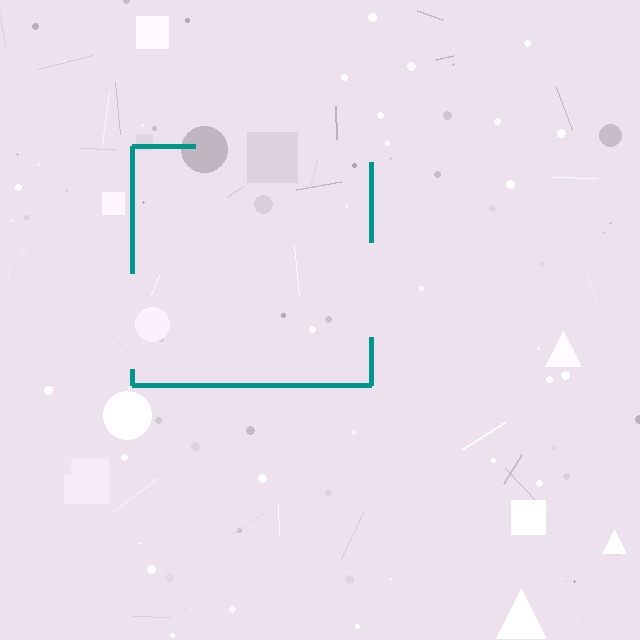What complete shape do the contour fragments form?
The contour fragments form a square.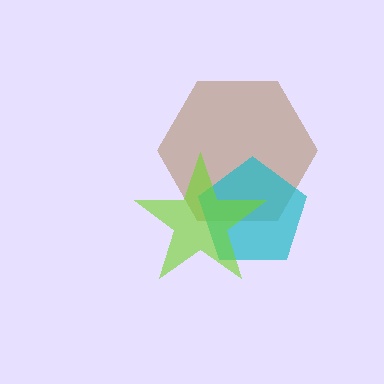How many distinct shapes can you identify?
There are 3 distinct shapes: a brown hexagon, a cyan pentagon, a lime star.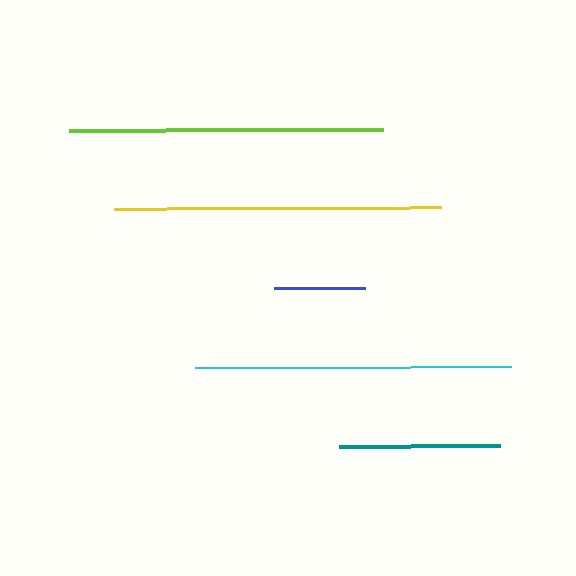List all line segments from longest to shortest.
From longest to shortest: yellow, cyan, lime, teal, blue.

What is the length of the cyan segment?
The cyan segment is approximately 316 pixels long.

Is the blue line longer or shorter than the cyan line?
The cyan line is longer than the blue line.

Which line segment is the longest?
The yellow line is the longest at approximately 327 pixels.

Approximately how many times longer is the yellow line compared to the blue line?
The yellow line is approximately 3.6 times the length of the blue line.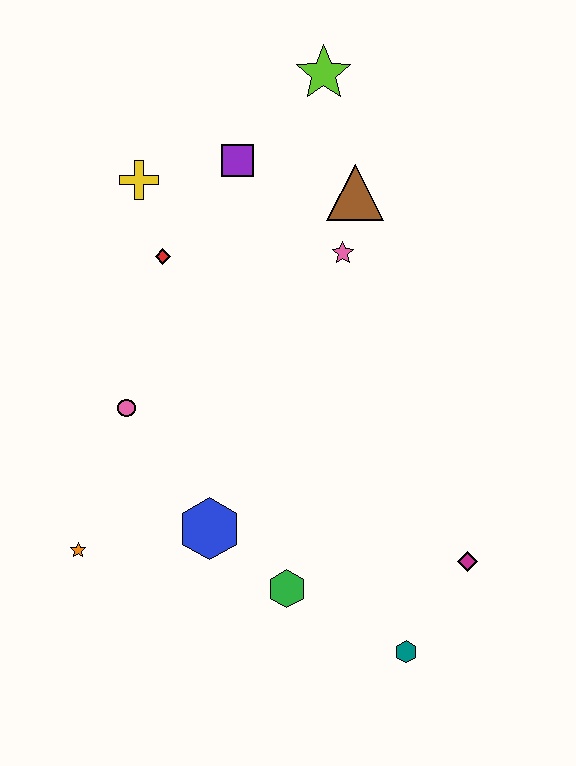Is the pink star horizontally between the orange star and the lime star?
No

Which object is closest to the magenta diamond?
The teal hexagon is closest to the magenta diamond.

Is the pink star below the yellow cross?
Yes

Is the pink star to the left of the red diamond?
No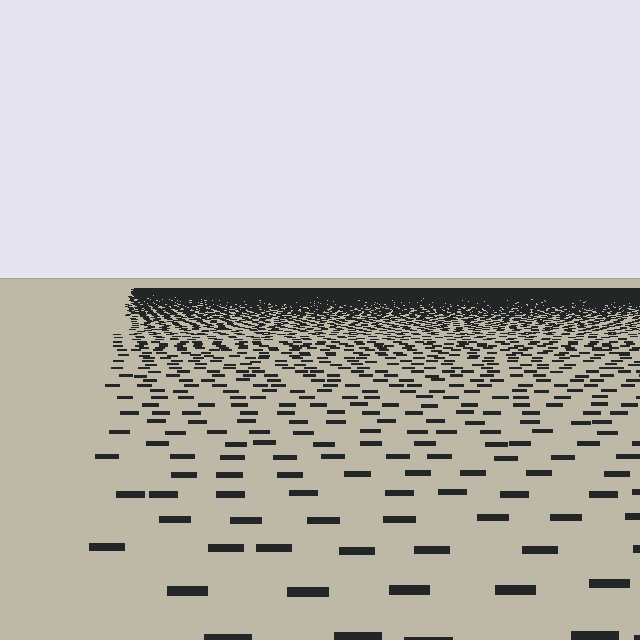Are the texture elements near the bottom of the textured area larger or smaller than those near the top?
Larger. Near the bottom, elements are closer to the viewer and appear at a bigger on-screen size.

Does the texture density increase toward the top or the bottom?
Density increases toward the top.